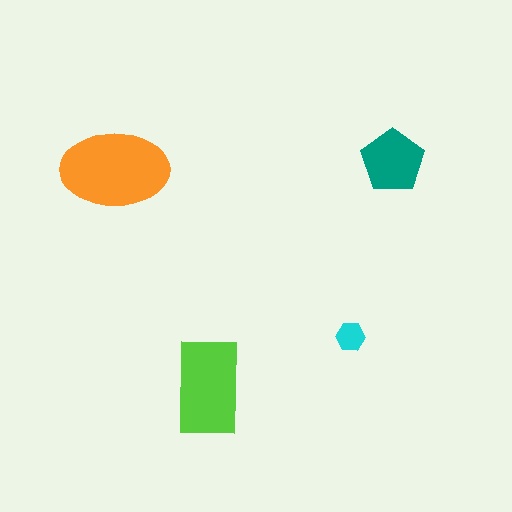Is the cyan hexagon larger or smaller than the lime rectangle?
Smaller.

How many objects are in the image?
There are 4 objects in the image.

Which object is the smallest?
The cyan hexagon.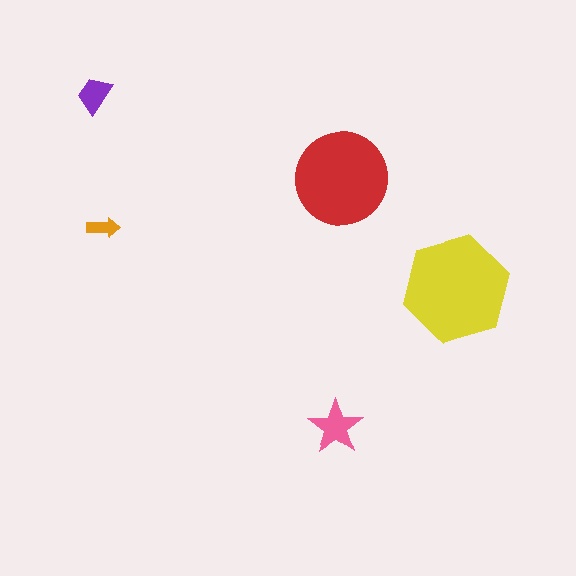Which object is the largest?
The yellow hexagon.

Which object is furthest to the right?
The yellow hexagon is rightmost.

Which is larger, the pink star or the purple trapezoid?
The pink star.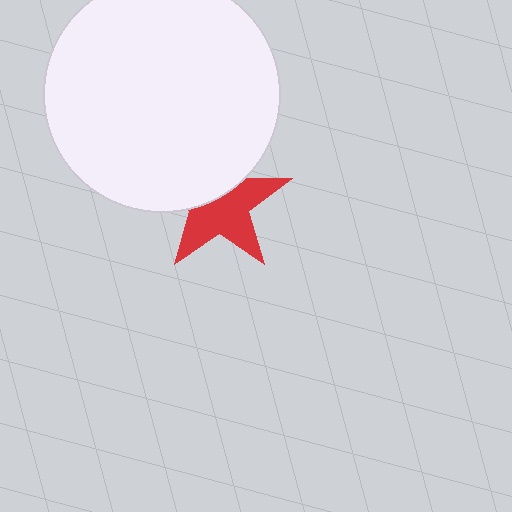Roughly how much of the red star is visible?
About half of it is visible (roughly 60%).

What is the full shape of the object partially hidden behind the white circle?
The partially hidden object is a red star.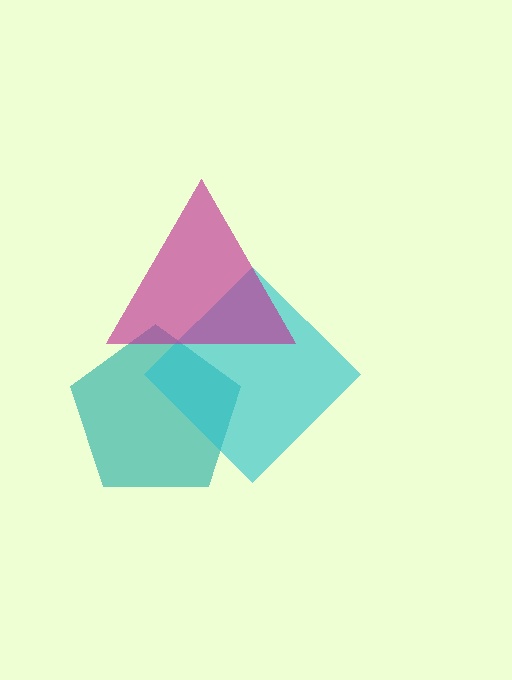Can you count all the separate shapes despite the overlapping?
Yes, there are 3 separate shapes.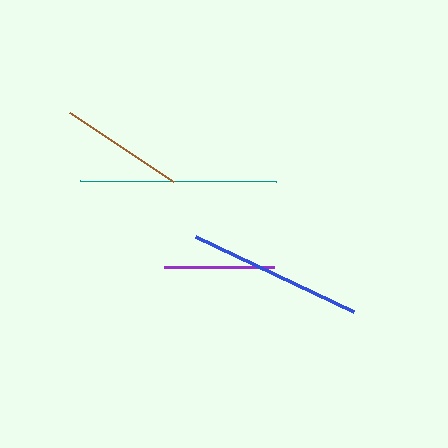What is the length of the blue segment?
The blue segment is approximately 174 pixels long.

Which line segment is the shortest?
The purple line is the shortest at approximately 110 pixels.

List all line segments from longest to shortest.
From longest to shortest: teal, blue, brown, purple.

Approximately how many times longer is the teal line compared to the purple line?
The teal line is approximately 1.8 times the length of the purple line.